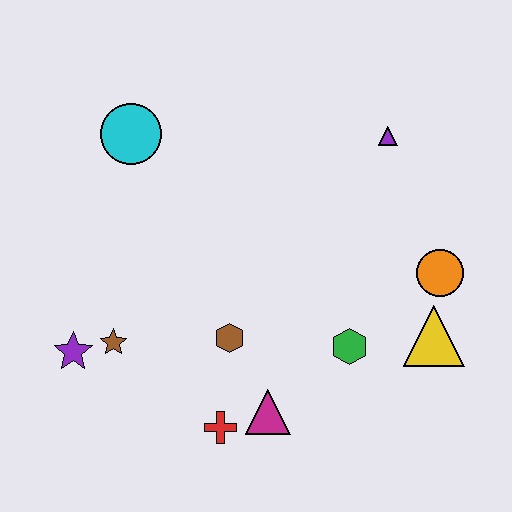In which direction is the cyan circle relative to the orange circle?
The cyan circle is to the left of the orange circle.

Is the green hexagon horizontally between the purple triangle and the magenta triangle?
Yes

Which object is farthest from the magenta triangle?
The cyan circle is farthest from the magenta triangle.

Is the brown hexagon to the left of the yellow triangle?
Yes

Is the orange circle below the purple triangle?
Yes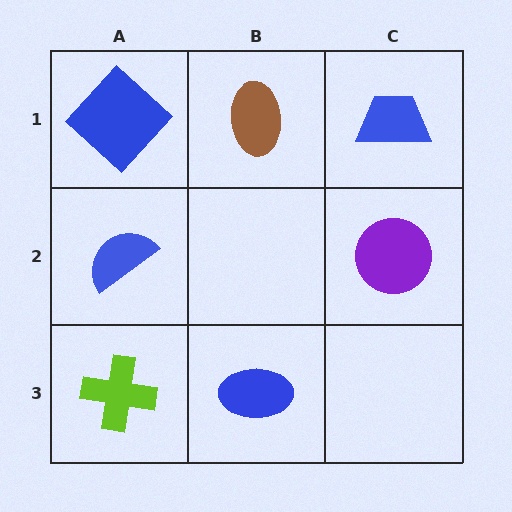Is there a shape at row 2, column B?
No, that cell is empty.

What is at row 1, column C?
A blue trapezoid.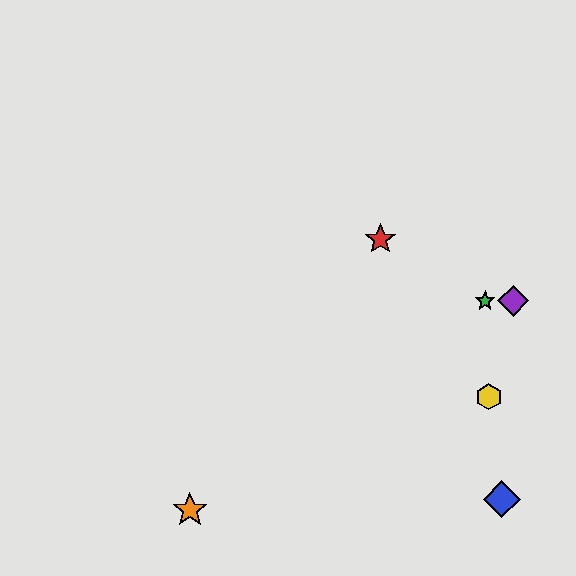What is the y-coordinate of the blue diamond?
The blue diamond is at y≈499.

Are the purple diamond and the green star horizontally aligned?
Yes, both are at y≈301.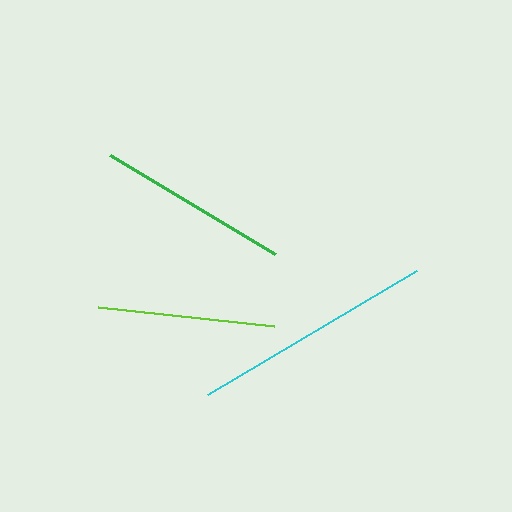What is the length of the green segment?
The green segment is approximately 192 pixels long.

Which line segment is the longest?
The cyan line is the longest at approximately 243 pixels.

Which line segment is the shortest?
The lime line is the shortest at approximately 177 pixels.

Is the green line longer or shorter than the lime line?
The green line is longer than the lime line.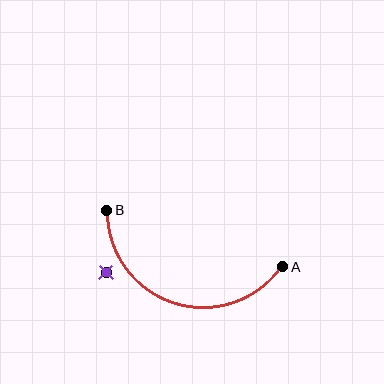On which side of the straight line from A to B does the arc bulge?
The arc bulges below the straight line connecting A and B.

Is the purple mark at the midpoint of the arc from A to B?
No — the purple mark does not lie on the arc at all. It sits slightly outside the curve.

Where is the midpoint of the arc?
The arc midpoint is the point on the curve farthest from the straight line joining A and B. It sits below that line.